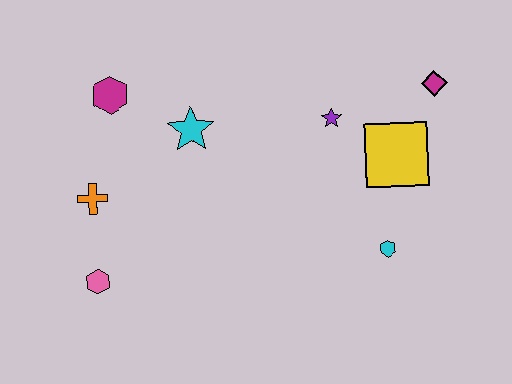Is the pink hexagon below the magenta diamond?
Yes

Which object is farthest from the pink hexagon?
The magenta diamond is farthest from the pink hexagon.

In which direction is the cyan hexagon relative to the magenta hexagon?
The cyan hexagon is to the right of the magenta hexagon.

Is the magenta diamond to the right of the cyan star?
Yes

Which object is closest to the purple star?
The yellow square is closest to the purple star.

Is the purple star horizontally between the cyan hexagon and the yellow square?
No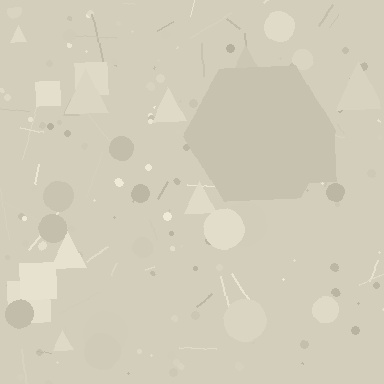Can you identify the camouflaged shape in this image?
The camouflaged shape is a hexagon.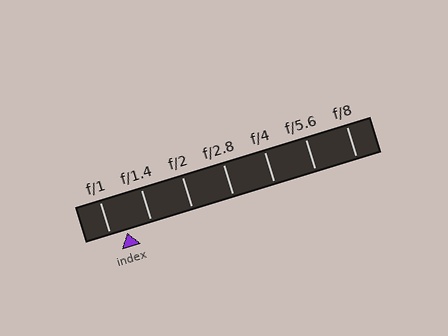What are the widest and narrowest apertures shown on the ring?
The widest aperture shown is f/1 and the narrowest is f/8.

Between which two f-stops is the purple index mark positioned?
The index mark is between f/1 and f/1.4.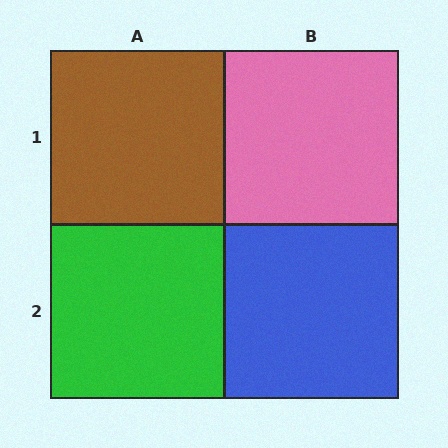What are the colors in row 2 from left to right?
Green, blue.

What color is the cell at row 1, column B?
Pink.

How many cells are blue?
1 cell is blue.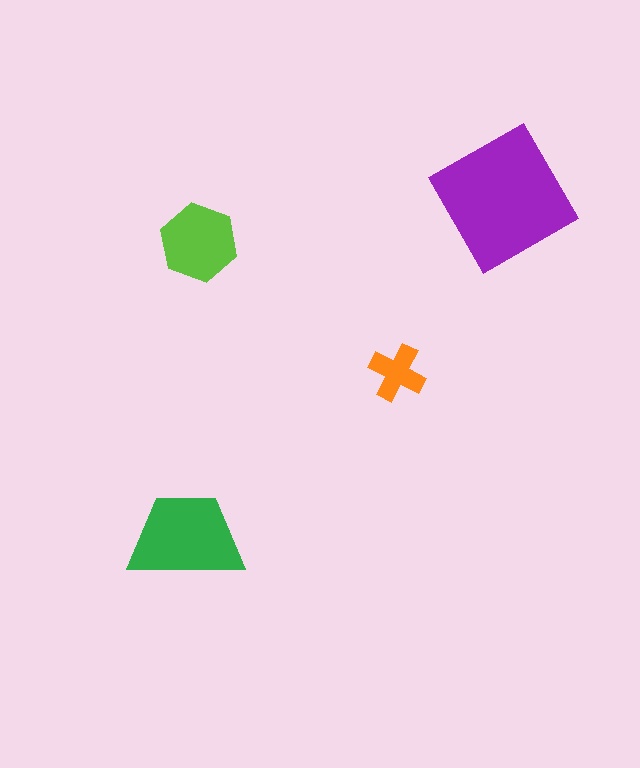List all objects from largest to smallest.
The purple square, the green trapezoid, the lime hexagon, the orange cross.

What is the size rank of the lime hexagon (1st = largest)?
3rd.